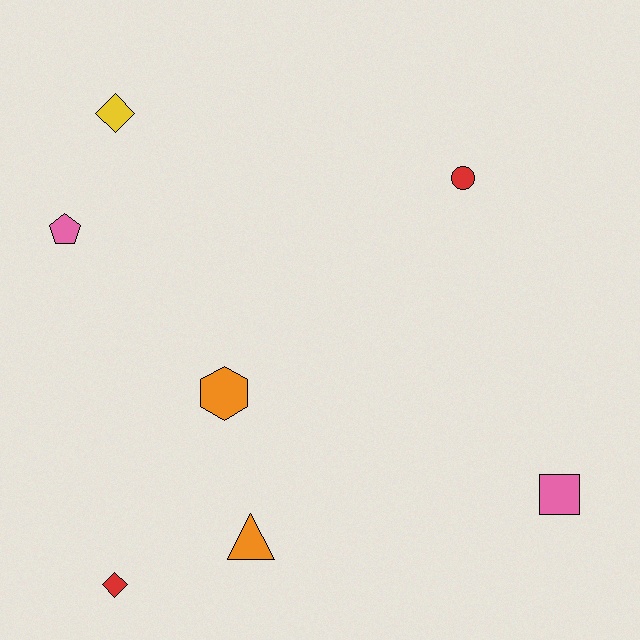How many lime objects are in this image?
There are no lime objects.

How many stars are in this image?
There are no stars.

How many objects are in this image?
There are 7 objects.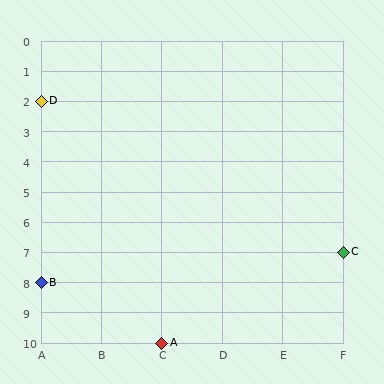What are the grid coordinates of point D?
Point D is at grid coordinates (A, 2).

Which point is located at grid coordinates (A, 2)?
Point D is at (A, 2).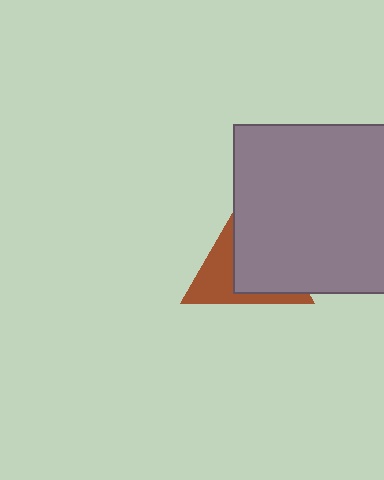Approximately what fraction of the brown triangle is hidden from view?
Roughly 59% of the brown triangle is hidden behind the gray rectangle.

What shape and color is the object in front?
The object in front is a gray rectangle.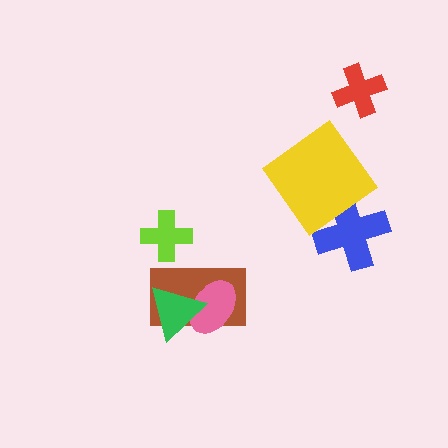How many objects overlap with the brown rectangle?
2 objects overlap with the brown rectangle.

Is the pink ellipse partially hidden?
Yes, it is partially covered by another shape.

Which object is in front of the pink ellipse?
The green triangle is in front of the pink ellipse.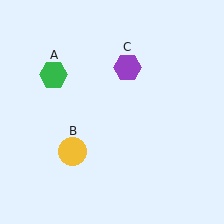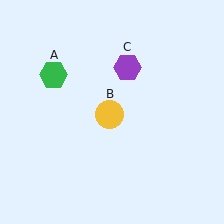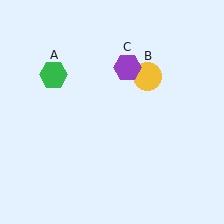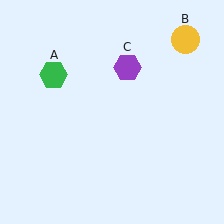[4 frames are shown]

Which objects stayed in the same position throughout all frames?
Green hexagon (object A) and purple hexagon (object C) remained stationary.